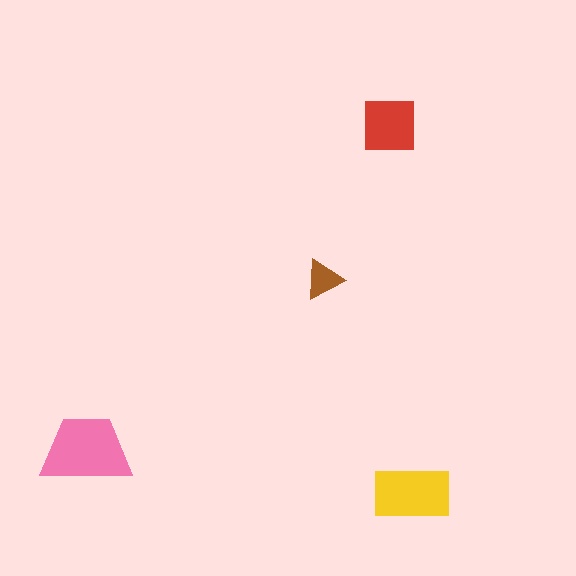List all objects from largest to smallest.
The pink trapezoid, the yellow rectangle, the red square, the brown triangle.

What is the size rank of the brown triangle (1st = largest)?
4th.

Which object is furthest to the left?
The pink trapezoid is leftmost.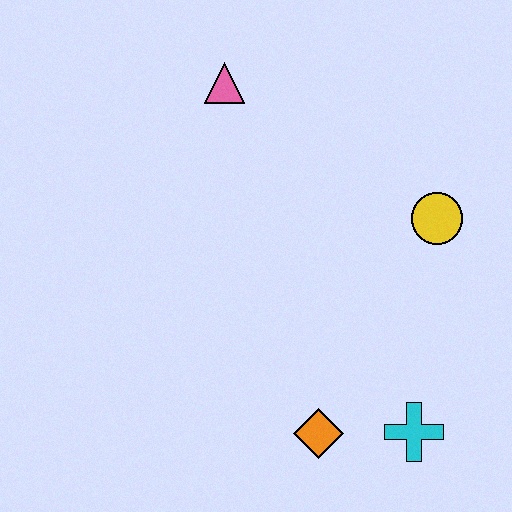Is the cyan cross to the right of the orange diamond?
Yes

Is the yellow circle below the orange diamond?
No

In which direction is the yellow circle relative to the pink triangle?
The yellow circle is to the right of the pink triangle.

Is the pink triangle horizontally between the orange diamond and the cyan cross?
No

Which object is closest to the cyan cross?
The orange diamond is closest to the cyan cross.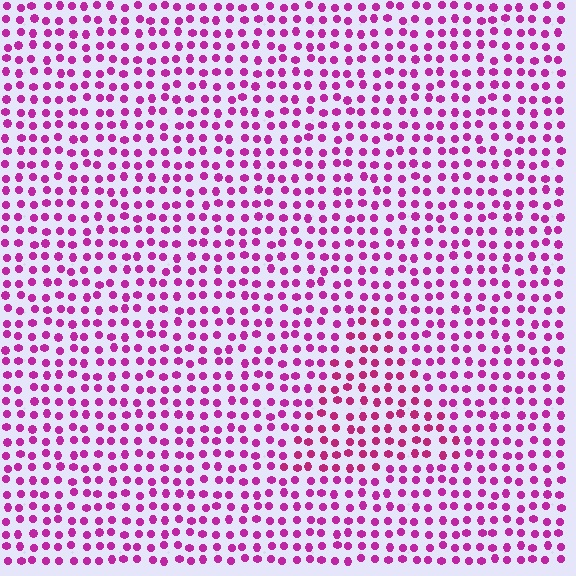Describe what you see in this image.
The image is filled with small magenta elements in a uniform arrangement. A triangle-shaped region is visible where the elements are tinted to a slightly different hue, forming a subtle color boundary.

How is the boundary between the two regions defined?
The boundary is defined purely by a slight shift in hue (about 17 degrees). Spacing, size, and orientation are identical on both sides.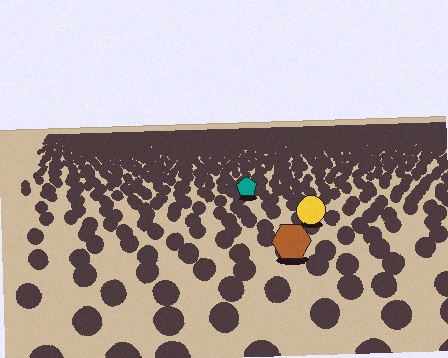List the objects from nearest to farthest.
From nearest to farthest: the brown hexagon, the yellow circle, the teal pentagon.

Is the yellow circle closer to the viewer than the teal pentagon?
Yes. The yellow circle is closer — you can tell from the texture gradient: the ground texture is coarser near it.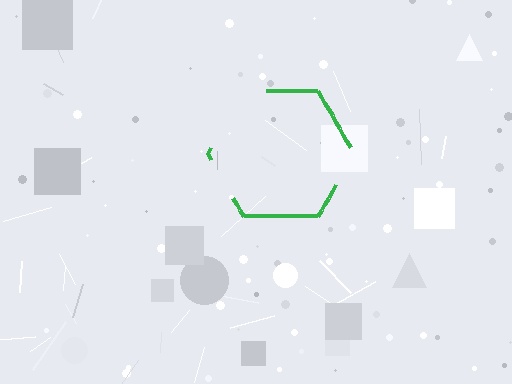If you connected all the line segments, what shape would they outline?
They would outline a hexagon.